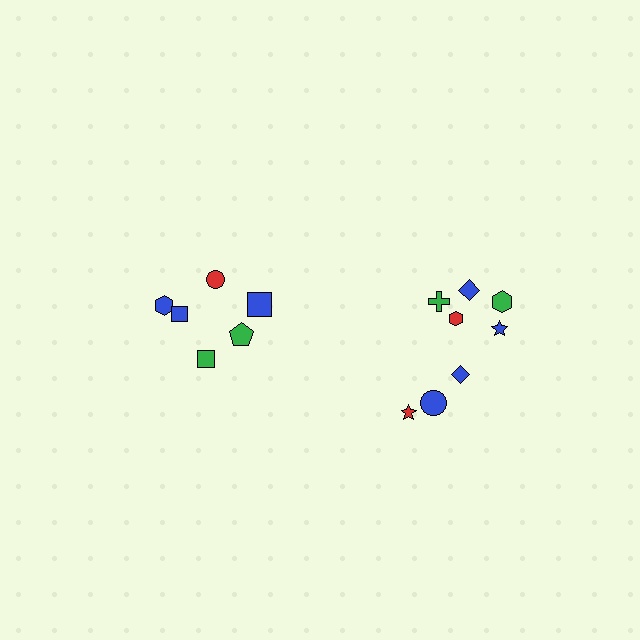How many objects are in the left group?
There are 6 objects.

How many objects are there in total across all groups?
There are 14 objects.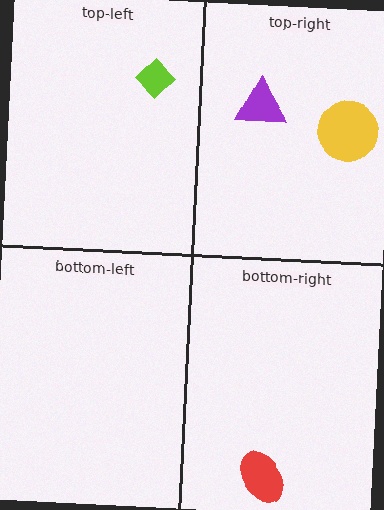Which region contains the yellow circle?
The top-right region.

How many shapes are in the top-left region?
1.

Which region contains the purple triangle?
The top-right region.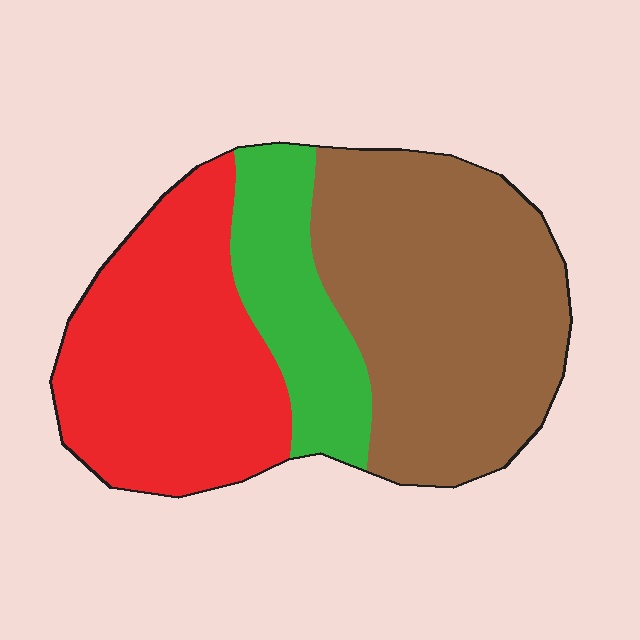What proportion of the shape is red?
Red covers 36% of the shape.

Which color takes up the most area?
Brown, at roughly 45%.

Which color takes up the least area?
Green, at roughly 20%.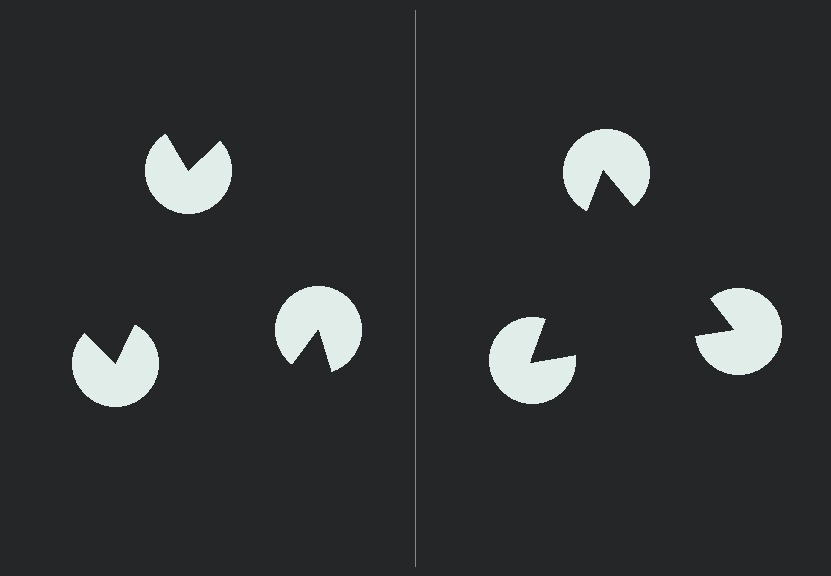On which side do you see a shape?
An illusory triangle appears on the right side. On the left side the wedge cuts are rotated, so no coherent shape forms.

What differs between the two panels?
The pac-man discs are positioned identically on both sides; only the wedge orientations differ. On the right they align to a triangle; on the left they are misaligned.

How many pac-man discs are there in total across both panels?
6 — 3 on each side.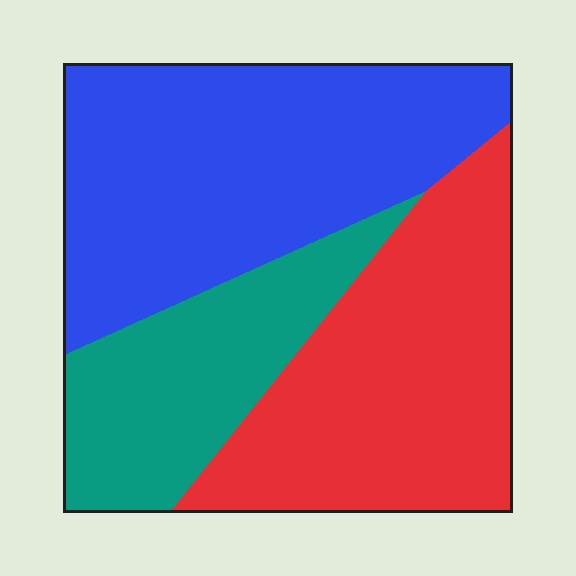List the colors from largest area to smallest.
From largest to smallest: blue, red, teal.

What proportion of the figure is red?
Red covers about 35% of the figure.